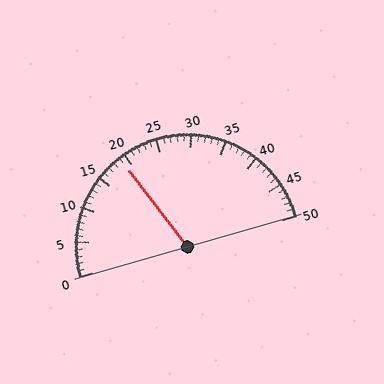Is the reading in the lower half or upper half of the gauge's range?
The reading is in the lower half of the range (0 to 50).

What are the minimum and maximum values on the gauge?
The gauge ranges from 0 to 50.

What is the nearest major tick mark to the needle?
The nearest major tick mark is 20.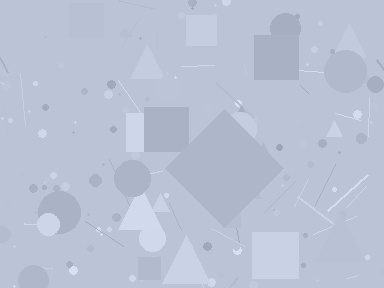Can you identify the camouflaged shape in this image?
The camouflaged shape is a diamond.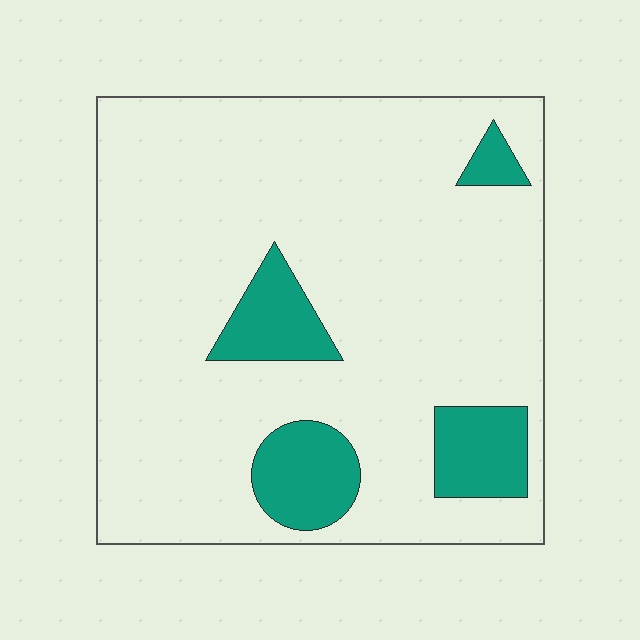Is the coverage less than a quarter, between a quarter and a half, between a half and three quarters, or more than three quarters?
Less than a quarter.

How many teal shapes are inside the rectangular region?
4.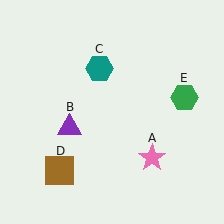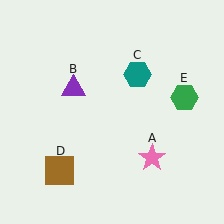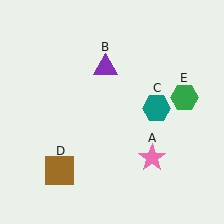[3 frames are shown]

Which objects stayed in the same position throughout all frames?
Pink star (object A) and brown square (object D) and green hexagon (object E) remained stationary.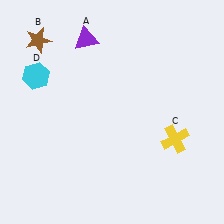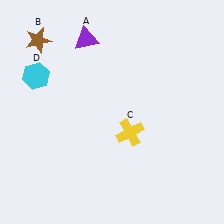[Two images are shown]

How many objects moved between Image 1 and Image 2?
1 object moved between the two images.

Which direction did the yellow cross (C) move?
The yellow cross (C) moved left.